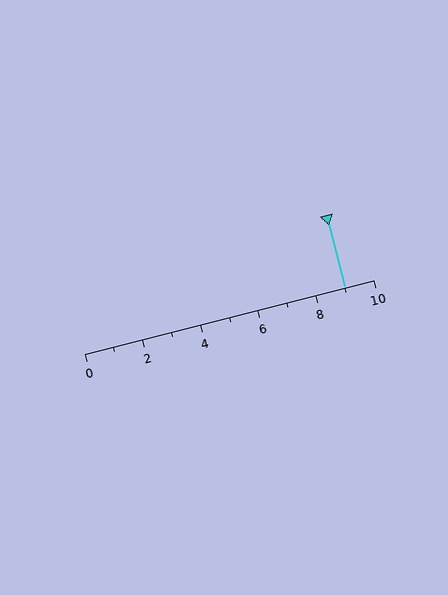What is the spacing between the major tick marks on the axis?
The major ticks are spaced 2 apart.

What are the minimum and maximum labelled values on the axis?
The axis runs from 0 to 10.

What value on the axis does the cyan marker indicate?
The marker indicates approximately 9.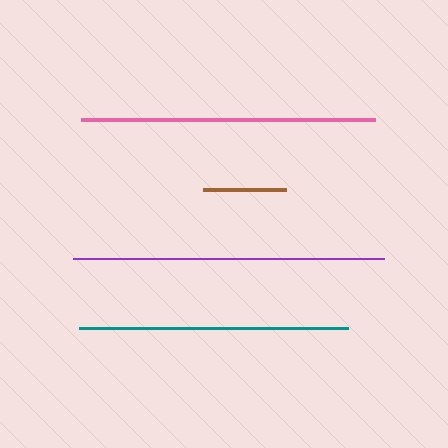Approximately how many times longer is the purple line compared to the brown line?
The purple line is approximately 3.7 times the length of the brown line.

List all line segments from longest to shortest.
From longest to shortest: purple, pink, teal, brown.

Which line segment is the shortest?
The brown line is the shortest at approximately 83 pixels.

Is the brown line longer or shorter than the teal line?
The teal line is longer than the brown line.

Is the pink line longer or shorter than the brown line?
The pink line is longer than the brown line.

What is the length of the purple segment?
The purple segment is approximately 311 pixels long.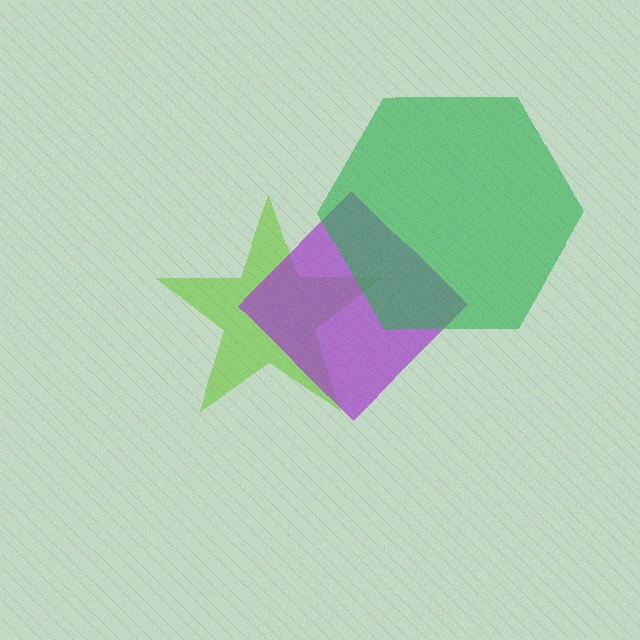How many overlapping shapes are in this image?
There are 3 overlapping shapes in the image.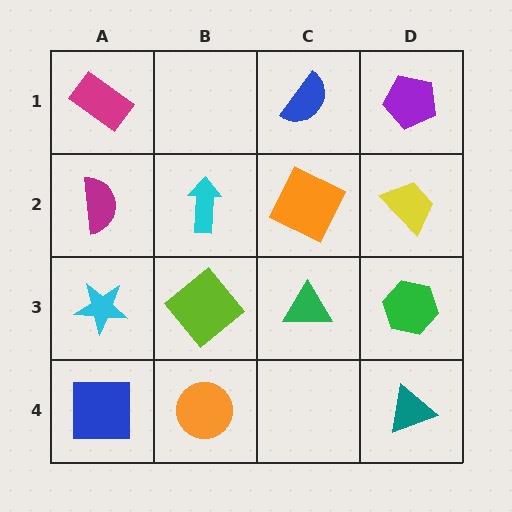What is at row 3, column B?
A lime diamond.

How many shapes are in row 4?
3 shapes.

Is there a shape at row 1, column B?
No, that cell is empty.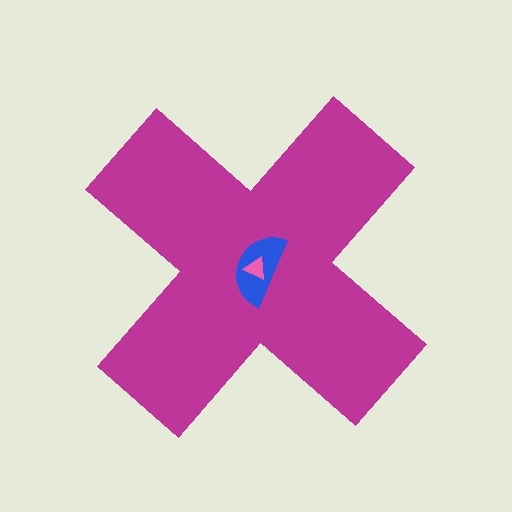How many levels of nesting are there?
3.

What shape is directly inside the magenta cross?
The blue semicircle.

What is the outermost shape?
The magenta cross.